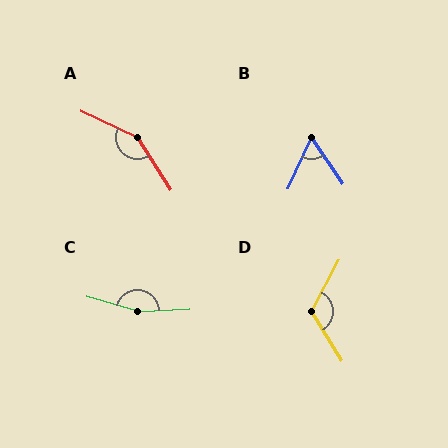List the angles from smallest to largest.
B (59°), D (121°), A (148°), C (162°).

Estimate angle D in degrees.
Approximately 121 degrees.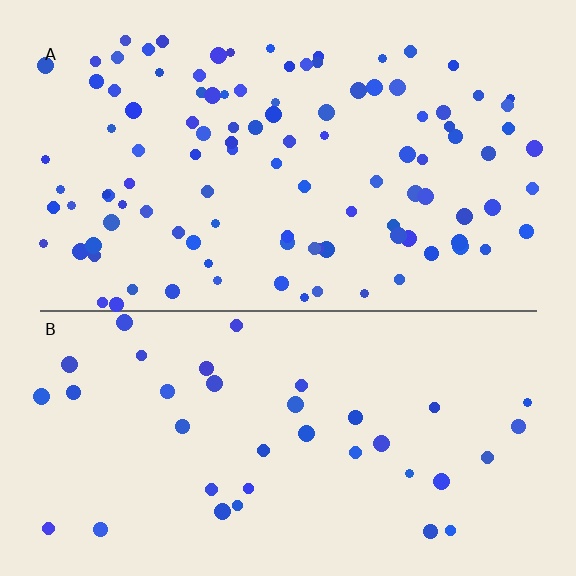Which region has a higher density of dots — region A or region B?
A (the top).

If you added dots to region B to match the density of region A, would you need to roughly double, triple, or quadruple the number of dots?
Approximately triple.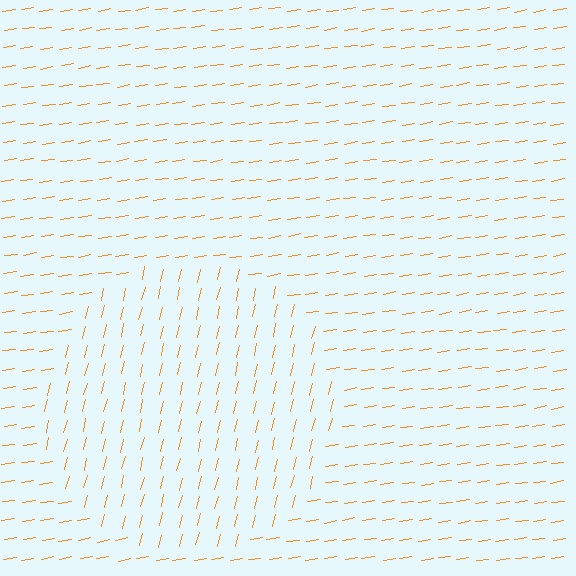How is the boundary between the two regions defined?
The boundary is defined purely by a change in line orientation (approximately 68 degrees difference). All lines are the same color and thickness.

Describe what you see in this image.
The image is filled with small orange line segments. A circle region in the image has lines oriented differently from the surrounding lines, creating a visible texture boundary.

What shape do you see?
I see a circle.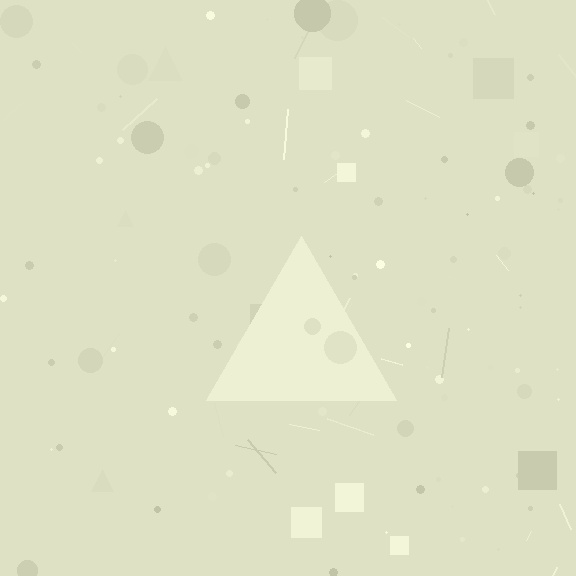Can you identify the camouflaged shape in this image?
The camouflaged shape is a triangle.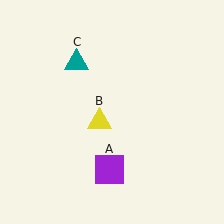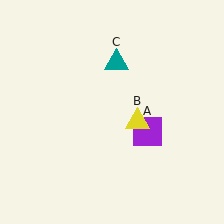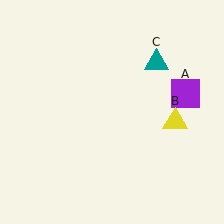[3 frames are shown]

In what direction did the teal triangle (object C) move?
The teal triangle (object C) moved right.